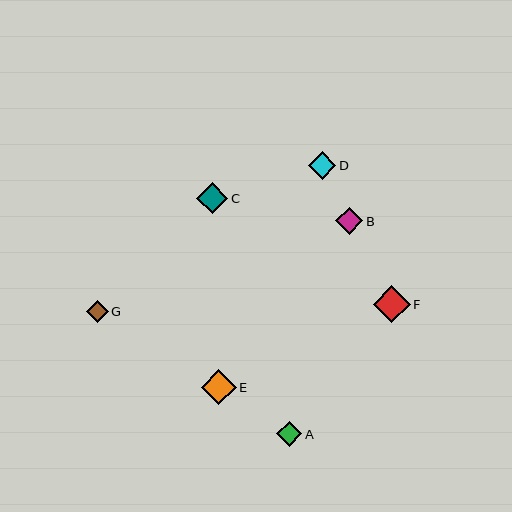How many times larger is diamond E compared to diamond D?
Diamond E is approximately 1.3 times the size of diamond D.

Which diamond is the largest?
Diamond F is the largest with a size of approximately 37 pixels.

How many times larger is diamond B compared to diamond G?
Diamond B is approximately 1.2 times the size of diamond G.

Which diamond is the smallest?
Diamond G is the smallest with a size of approximately 22 pixels.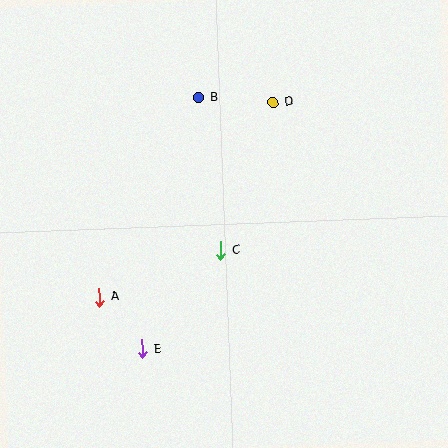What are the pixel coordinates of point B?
Point B is at (199, 98).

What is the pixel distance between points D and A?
The distance between D and A is 261 pixels.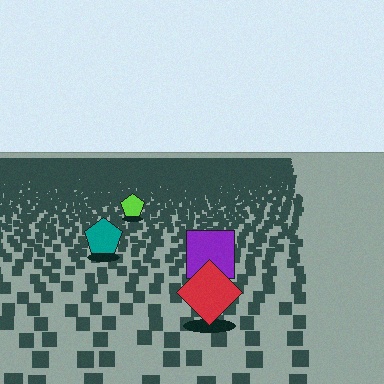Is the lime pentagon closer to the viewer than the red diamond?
No. The red diamond is closer — you can tell from the texture gradient: the ground texture is coarser near it.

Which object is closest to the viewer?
The red diamond is closest. The texture marks near it are larger and more spread out.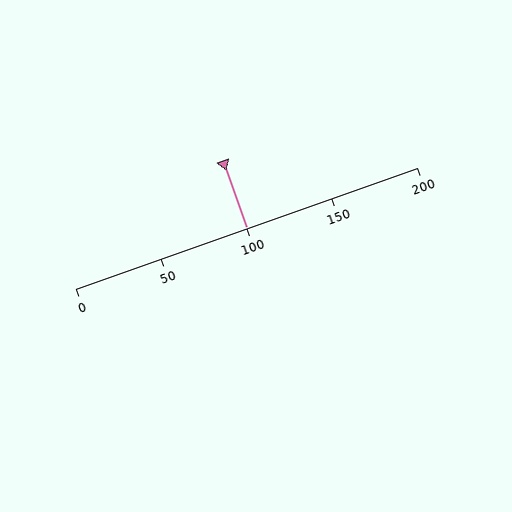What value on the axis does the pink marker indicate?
The marker indicates approximately 100.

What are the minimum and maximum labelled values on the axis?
The axis runs from 0 to 200.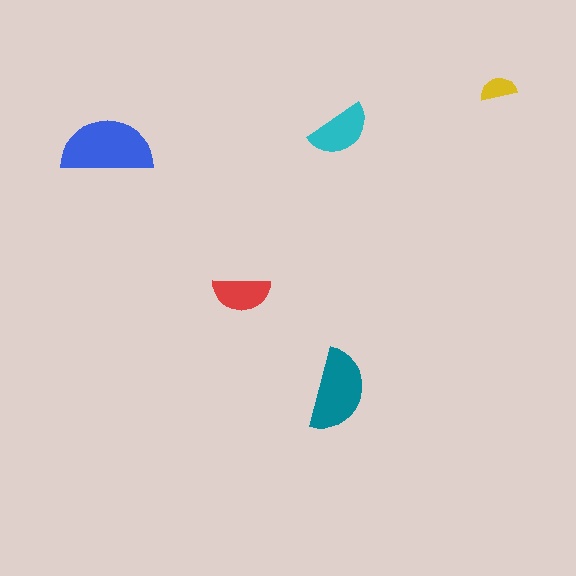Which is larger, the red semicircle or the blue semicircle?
The blue one.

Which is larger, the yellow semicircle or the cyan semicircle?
The cyan one.